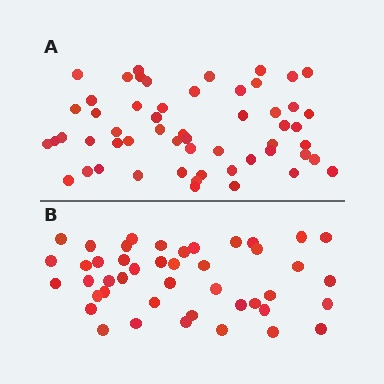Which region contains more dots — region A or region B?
Region A (the top region) has more dots.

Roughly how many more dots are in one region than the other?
Region A has roughly 12 or so more dots than region B.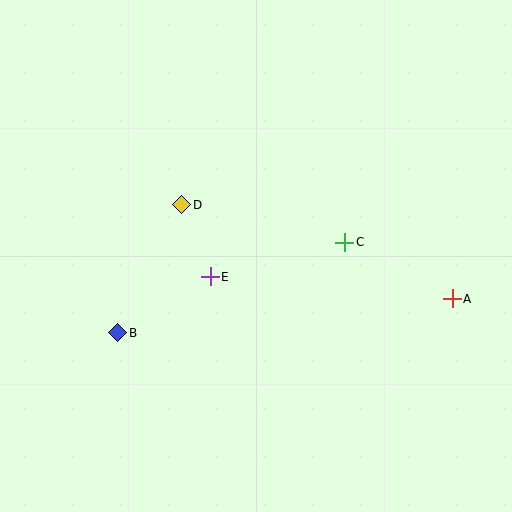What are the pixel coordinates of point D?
Point D is at (182, 205).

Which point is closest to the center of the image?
Point E at (210, 277) is closest to the center.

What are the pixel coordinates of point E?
Point E is at (210, 277).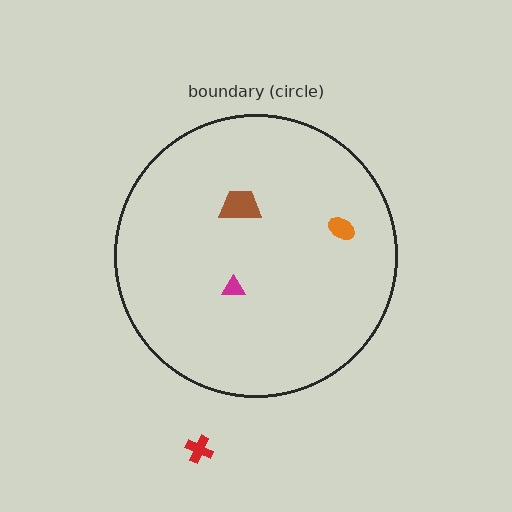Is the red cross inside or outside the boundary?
Outside.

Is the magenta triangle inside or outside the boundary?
Inside.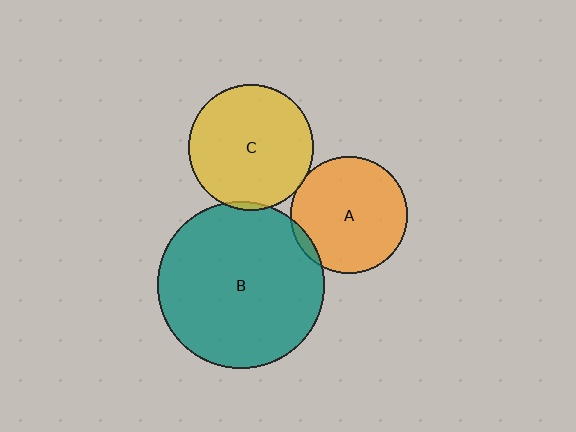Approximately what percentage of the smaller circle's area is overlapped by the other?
Approximately 5%.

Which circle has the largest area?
Circle B (teal).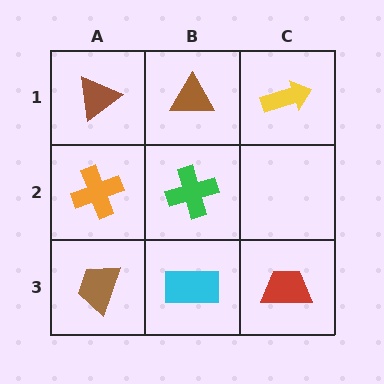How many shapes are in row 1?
3 shapes.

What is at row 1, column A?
A brown triangle.